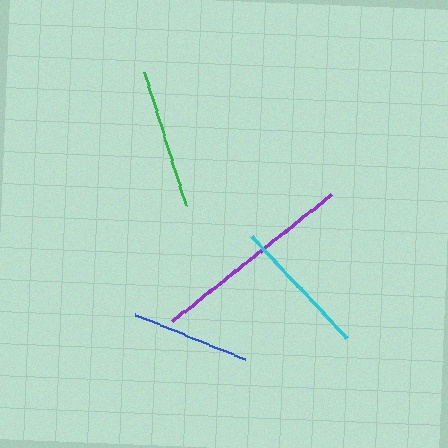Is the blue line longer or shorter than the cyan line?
The cyan line is longer than the blue line.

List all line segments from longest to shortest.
From longest to shortest: purple, green, cyan, blue.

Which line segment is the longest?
The purple line is the longest at approximately 204 pixels.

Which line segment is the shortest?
The blue line is the shortest at approximately 117 pixels.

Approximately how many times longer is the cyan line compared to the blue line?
The cyan line is approximately 1.2 times the length of the blue line.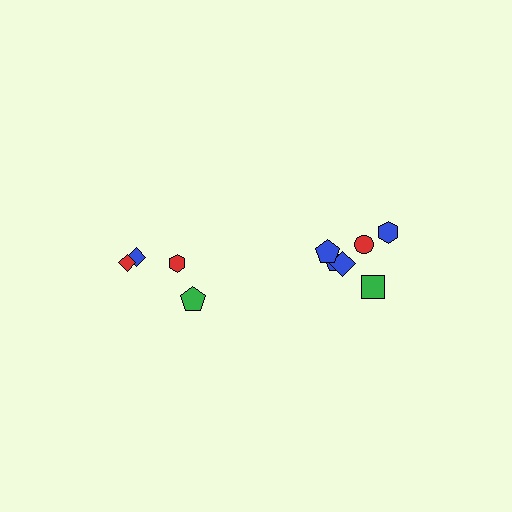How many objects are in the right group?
There are 7 objects.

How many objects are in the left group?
There are 4 objects.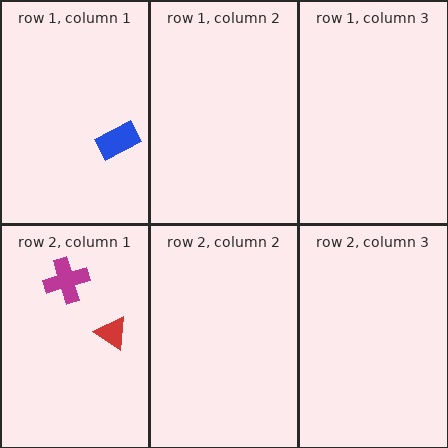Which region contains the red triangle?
The row 2, column 1 region.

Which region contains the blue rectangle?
The row 1, column 1 region.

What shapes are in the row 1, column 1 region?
The blue rectangle.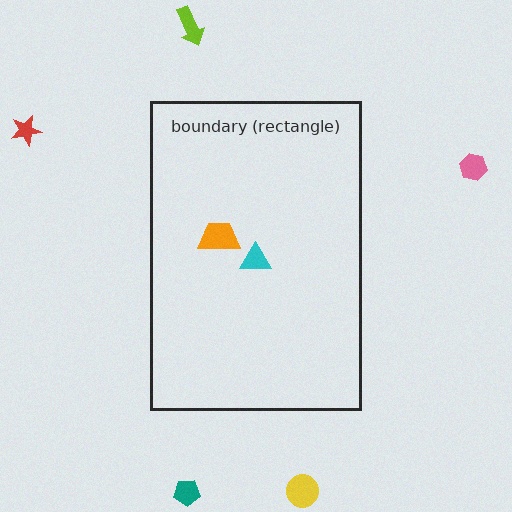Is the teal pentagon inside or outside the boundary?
Outside.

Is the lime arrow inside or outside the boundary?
Outside.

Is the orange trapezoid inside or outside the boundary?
Inside.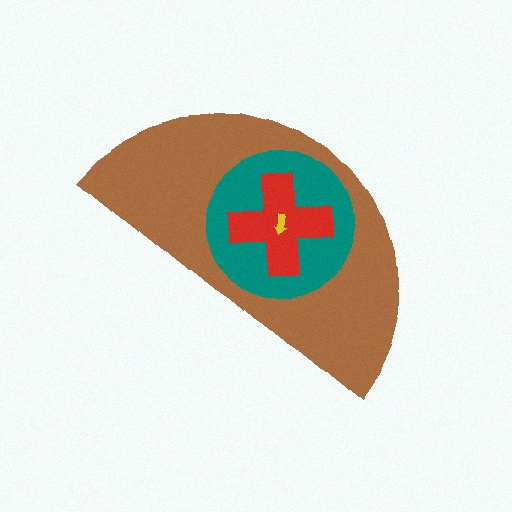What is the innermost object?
The yellow arrow.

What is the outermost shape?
The brown semicircle.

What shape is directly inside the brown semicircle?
The teal circle.